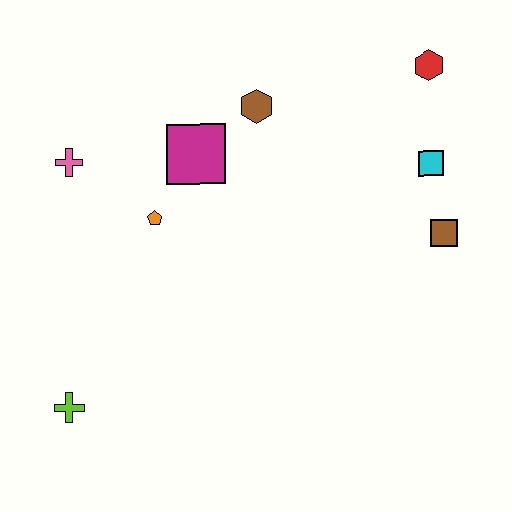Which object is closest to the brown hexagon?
The magenta square is closest to the brown hexagon.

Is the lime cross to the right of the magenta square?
No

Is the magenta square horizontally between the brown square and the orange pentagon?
Yes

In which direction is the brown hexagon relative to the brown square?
The brown hexagon is to the left of the brown square.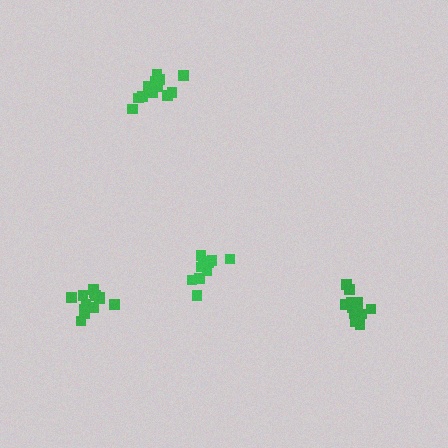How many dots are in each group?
Group 1: 15 dots, Group 2: 11 dots, Group 3: 13 dots, Group 4: 14 dots (53 total).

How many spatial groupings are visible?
There are 4 spatial groupings.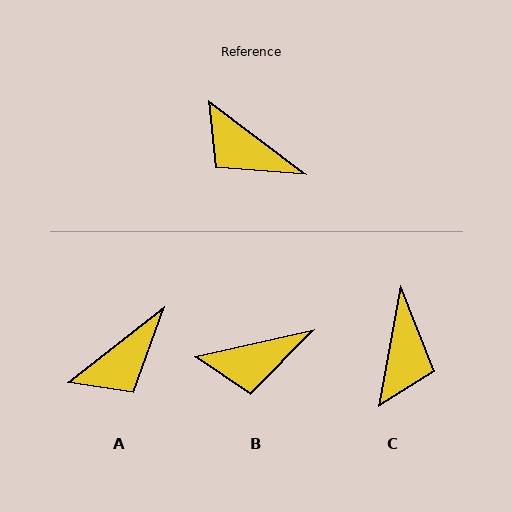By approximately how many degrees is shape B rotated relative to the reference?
Approximately 50 degrees counter-clockwise.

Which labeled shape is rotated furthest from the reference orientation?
C, about 116 degrees away.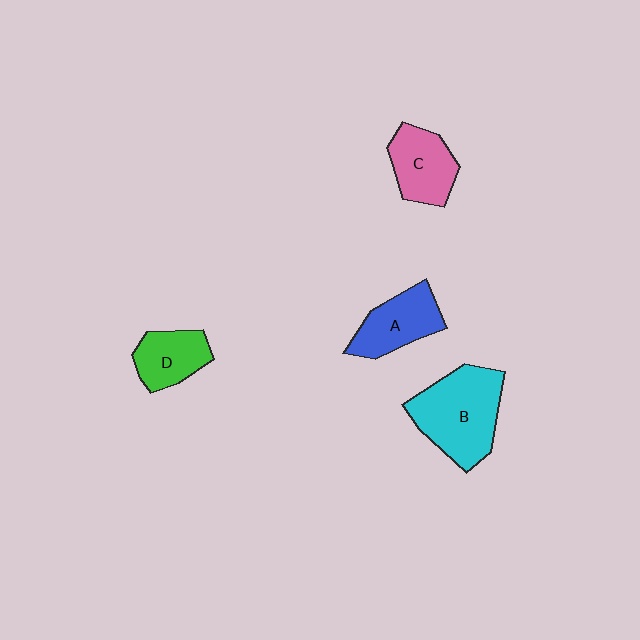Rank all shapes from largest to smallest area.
From largest to smallest: B (cyan), A (blue), C (pink), D (green).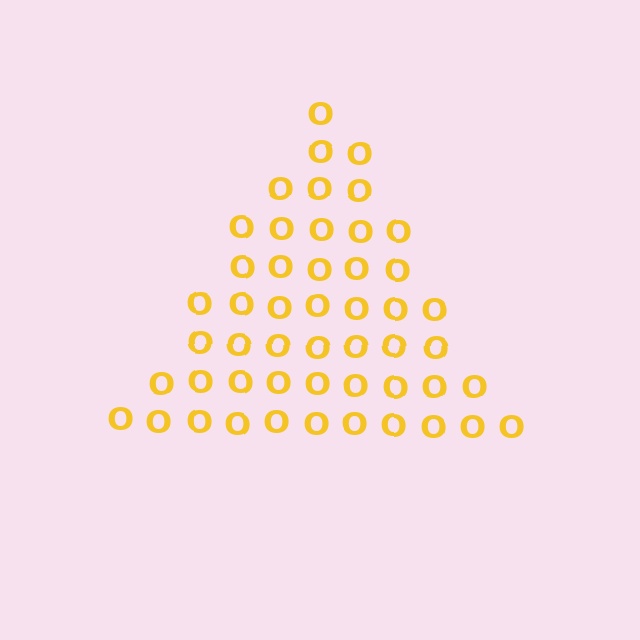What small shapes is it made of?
It is made of small letter O's.